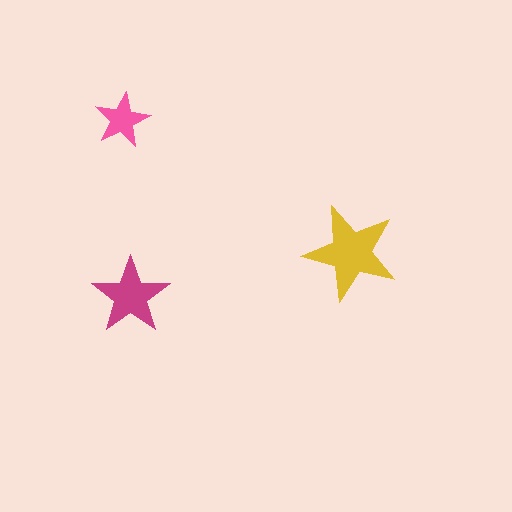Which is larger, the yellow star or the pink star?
The yellow one.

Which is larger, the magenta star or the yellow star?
The yellow one.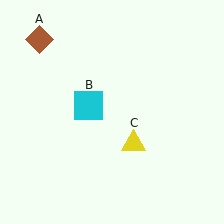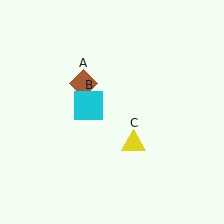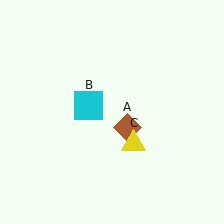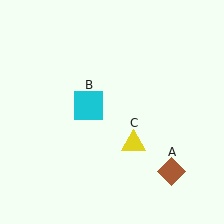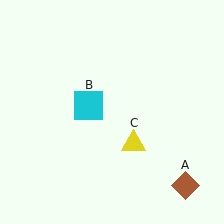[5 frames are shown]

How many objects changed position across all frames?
1 object changed position: brown diamond (object A).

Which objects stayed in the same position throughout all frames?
Cyan square (object B) and yellow triangle (object C) remained stationary.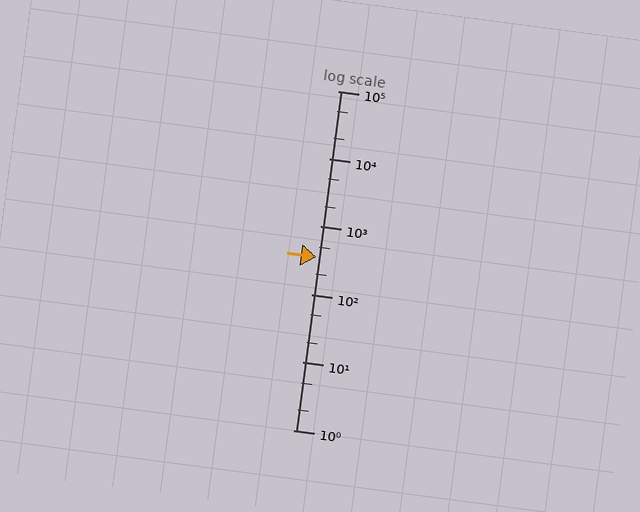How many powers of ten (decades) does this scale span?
The scale spans 5 decades, from 1 to 100000.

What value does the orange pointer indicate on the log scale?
The pointer indicates approximately 360.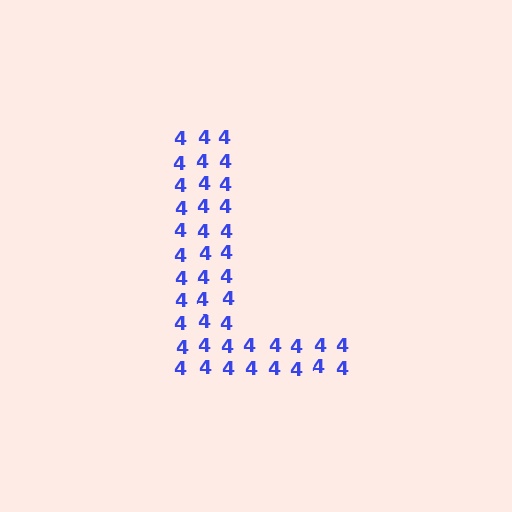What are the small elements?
The small elements are digit 4's.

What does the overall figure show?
The overall figure shows the letter L.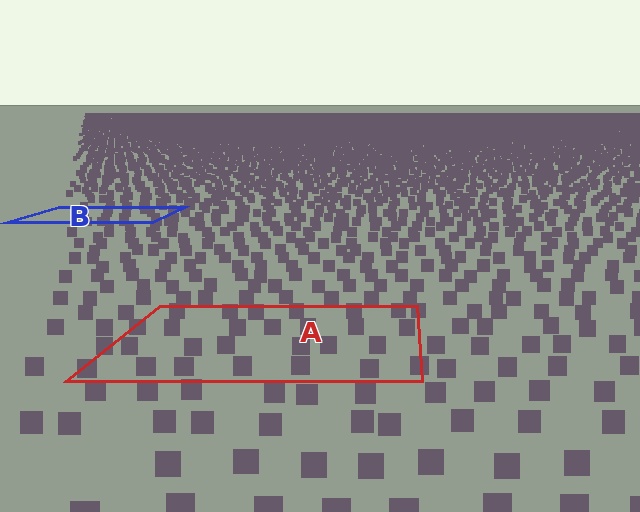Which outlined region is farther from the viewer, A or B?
Region B is farther from the viewer — the texture elements inside it appear smaller and more densely packed.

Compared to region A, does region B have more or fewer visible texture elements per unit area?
Region B has more texture elements per unit area — they are packed more densely because it is farther away.